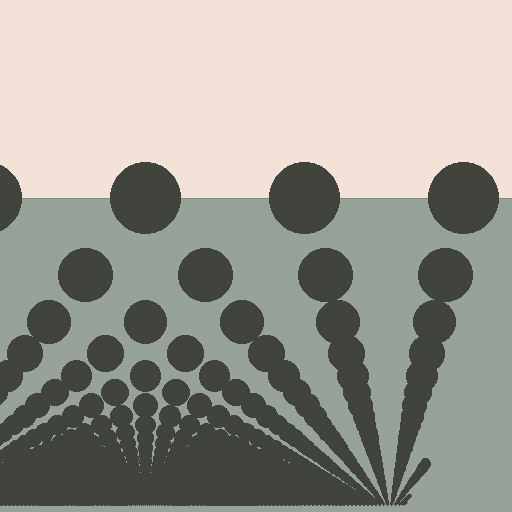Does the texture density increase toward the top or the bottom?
Density increases toward the bottom.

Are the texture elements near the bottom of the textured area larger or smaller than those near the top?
Smaller. The gradient is inverted — elements near the bottom are smaller and denser.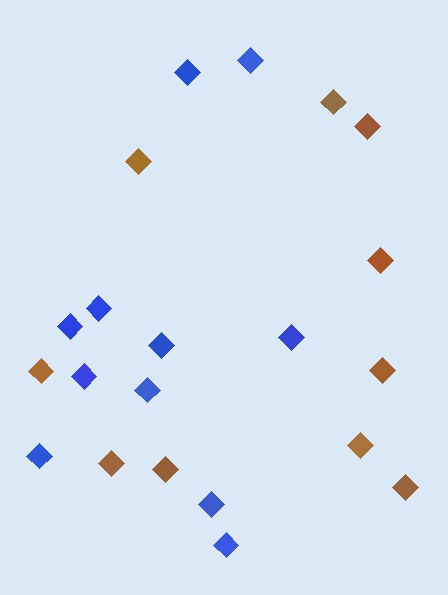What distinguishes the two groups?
There are 2 groups: one group of brown diamonds (10) and one group of blue diamonds (11).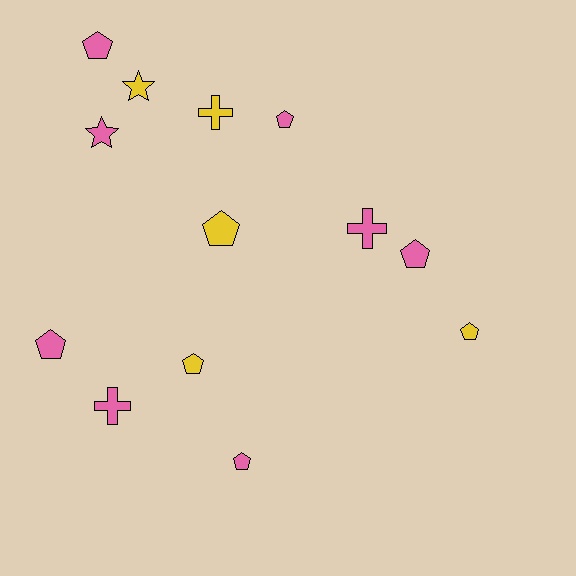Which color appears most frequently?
Pink, with 8 objects.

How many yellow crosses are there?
There is 1 yellow cross.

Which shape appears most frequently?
Pentagon, with 8 objects.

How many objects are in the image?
There are 13 objects.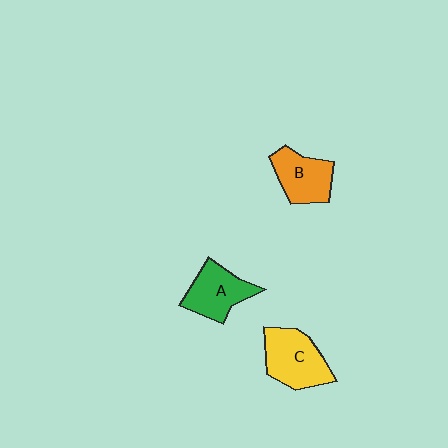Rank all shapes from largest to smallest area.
From largest to smallest: C (yellow), A (green), B (orange).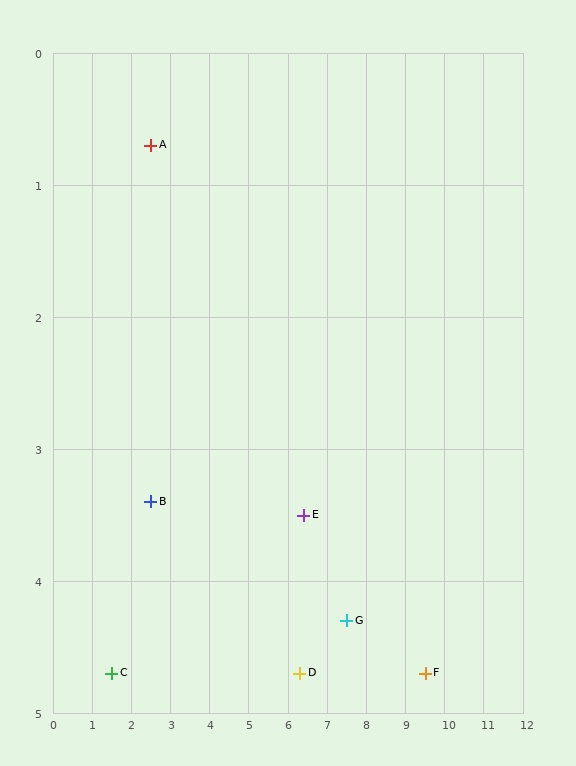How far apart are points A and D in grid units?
Points A and D are about 5.5 grid units apart.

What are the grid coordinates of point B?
Point B is at approximately (2.5, 3.4).